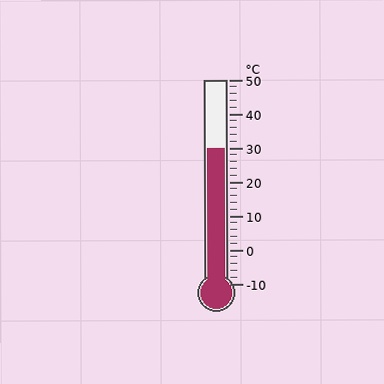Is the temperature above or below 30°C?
The temperature is at 30°C.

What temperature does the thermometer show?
The thermometer shows approximately 30°C.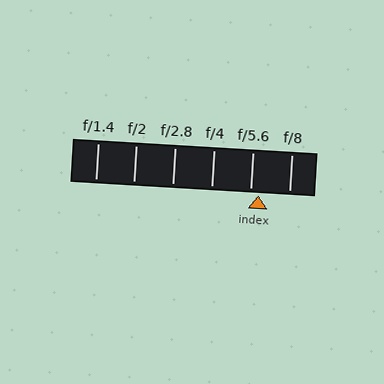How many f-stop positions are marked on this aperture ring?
There are 6 f-stop positions marked.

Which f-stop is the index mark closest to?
The index mark is closest to f/5.6.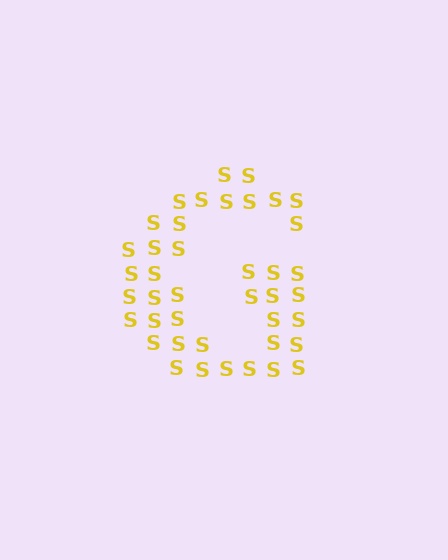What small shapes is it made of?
It is made of small letter S's.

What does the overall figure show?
The overall figure shows the letter G.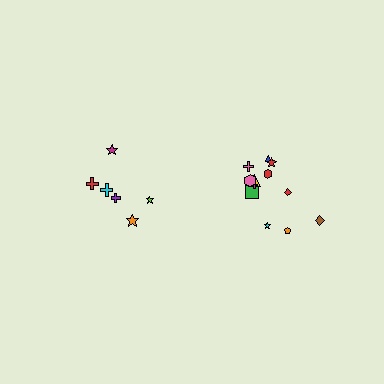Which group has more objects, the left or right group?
The right group.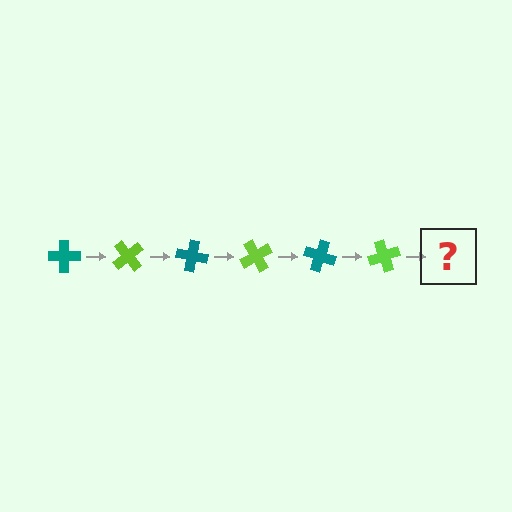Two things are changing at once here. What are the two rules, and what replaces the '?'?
The two rules are that it rotates 50 degrees each step and the color cycles through teal and lime. The '?' should be a teal cross, rotated 300 degrees from the start.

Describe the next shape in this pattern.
It should be a teal cross, rotated 300 degrees from the start.